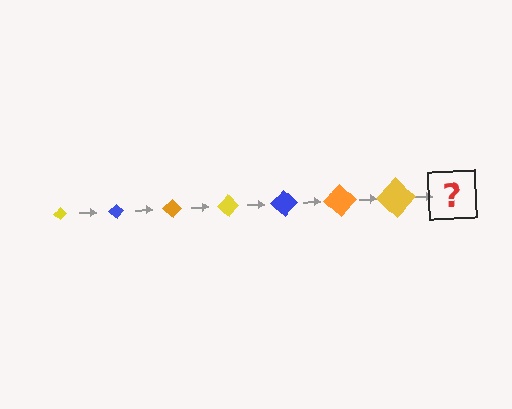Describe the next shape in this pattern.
It should be a blue diamond, larger than the previous one.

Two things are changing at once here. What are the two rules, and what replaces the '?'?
The two rules are that the diamond grows larger each step and the color cycles through yellow, blue, and orange. The '?' should be a blue diamond, larger than the previous one.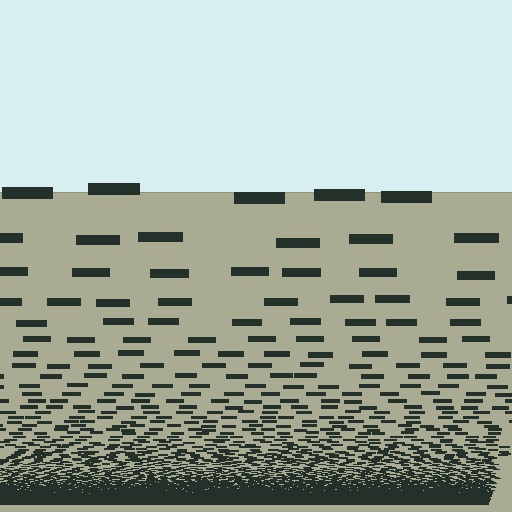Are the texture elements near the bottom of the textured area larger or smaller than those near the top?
Smaller. The gradient is inverted — elements near the bottom are smaller and denser.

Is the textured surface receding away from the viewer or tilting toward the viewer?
The surface appears to tilt toward the viewer. Texture elements get larger and sparser toward the top.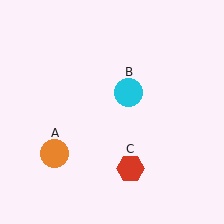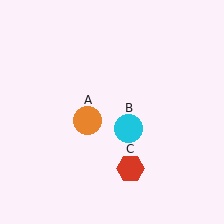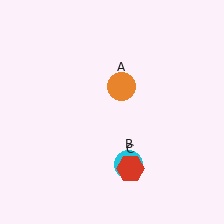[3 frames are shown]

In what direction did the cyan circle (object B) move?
The cyan circle (object B) moved down.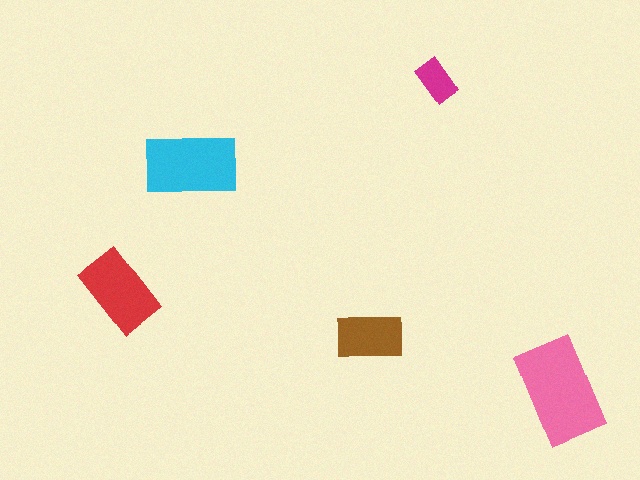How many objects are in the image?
There are 5 objects in the image.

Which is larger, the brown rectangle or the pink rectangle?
The pink one.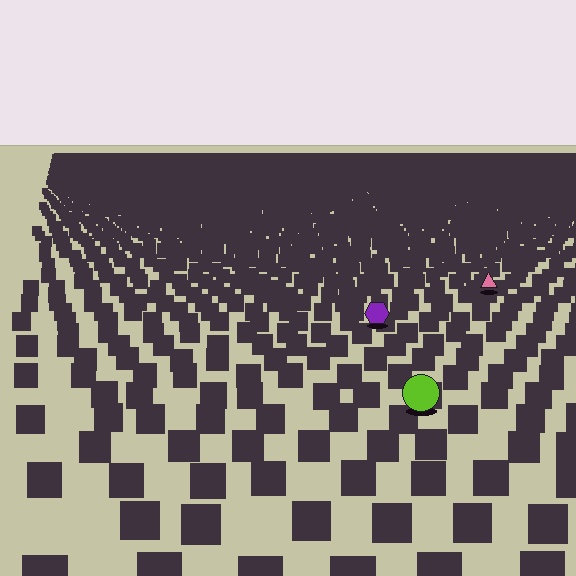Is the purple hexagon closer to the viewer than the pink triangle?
Yes. The purple hexagon is closer — you can tell from the texture gradient: the ground texture is coarser near it.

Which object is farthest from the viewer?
The pink triangle is farthest from the viewer. It appears smaller and the ground texture around it is denser.